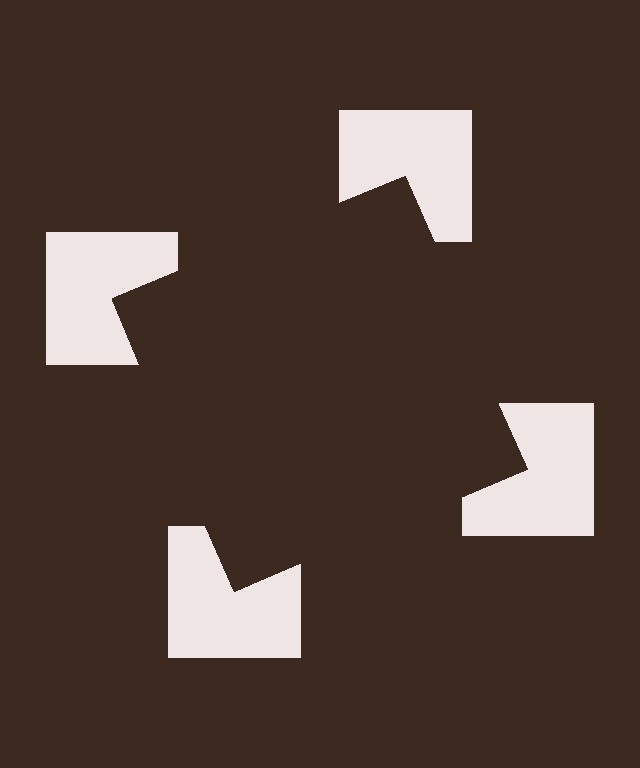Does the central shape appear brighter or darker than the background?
It typically appears slightly darker than the background, even though no actual brightness change is drawn.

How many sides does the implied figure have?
4 sides.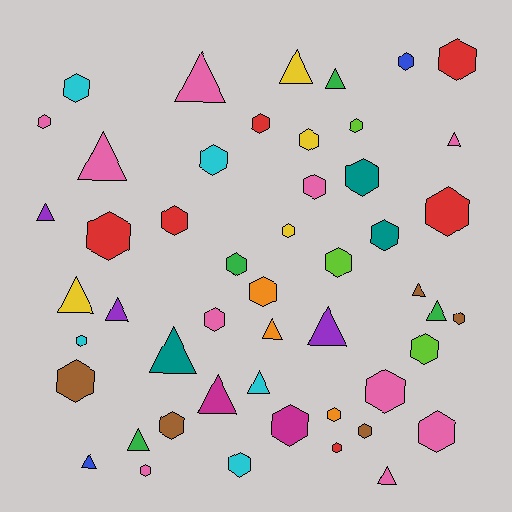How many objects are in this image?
There are 50 objects.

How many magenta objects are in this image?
There are 2 magenta objects.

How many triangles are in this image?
There are 18 triangles.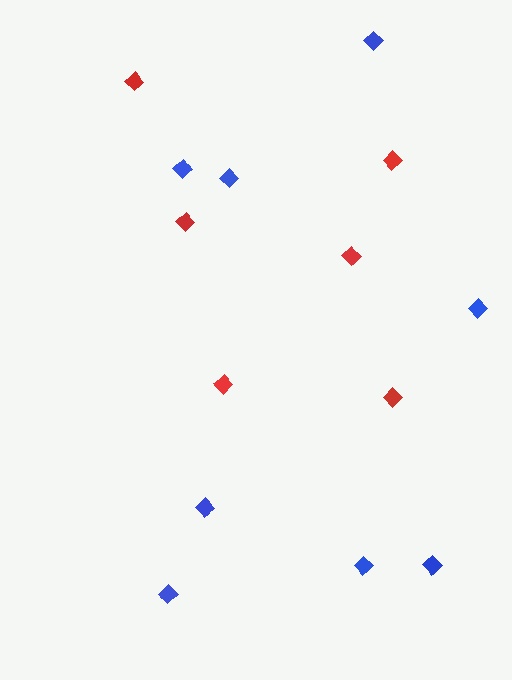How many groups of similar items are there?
There are 2 groups: one group of blue diamonds (8) and one group of red diamonds (6).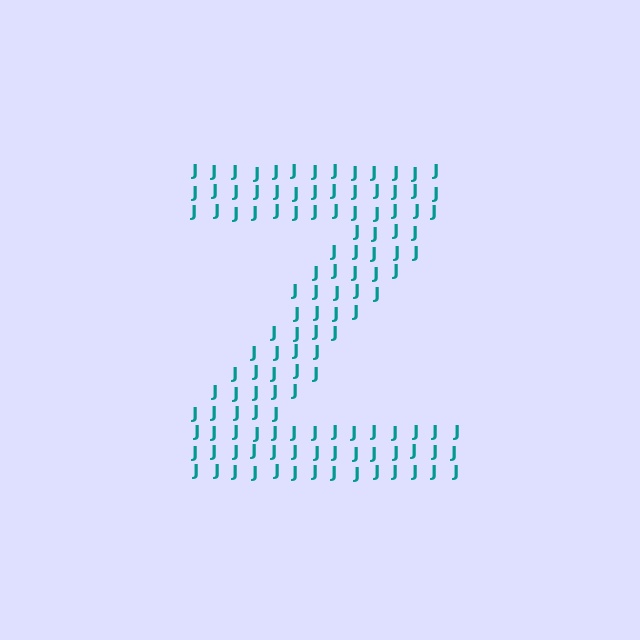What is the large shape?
The large shape is the letter Z.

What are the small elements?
The small elements are letter J's.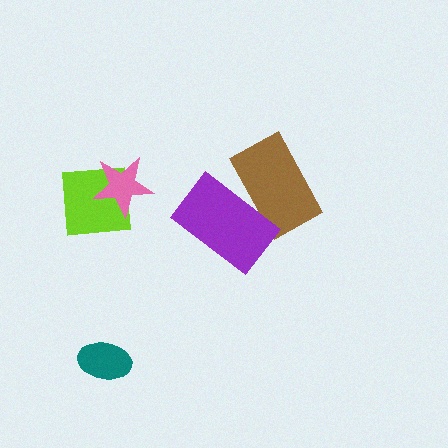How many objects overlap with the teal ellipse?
0 objects overlap with the teal ellipse.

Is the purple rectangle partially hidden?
No, no other shape covers it.